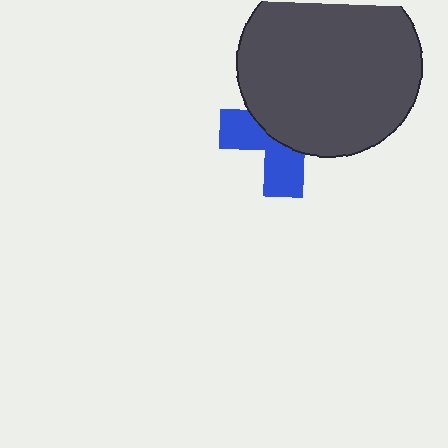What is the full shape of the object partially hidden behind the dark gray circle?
The partially hidden object is a blue cross.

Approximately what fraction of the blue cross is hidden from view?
Roughly 58% of the blue cross is hidden behind the dark gray circle.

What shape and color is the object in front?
The object in front is a dark gray circle.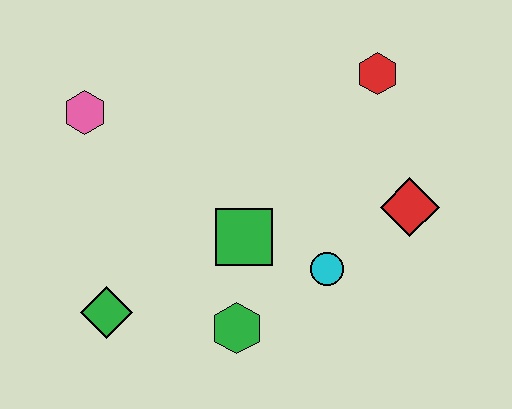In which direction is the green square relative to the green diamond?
The green square is to the right of the green diamond.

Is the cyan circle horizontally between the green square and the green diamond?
No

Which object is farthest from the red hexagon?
The green diamond is farthest from the red hexagon.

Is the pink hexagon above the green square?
Yes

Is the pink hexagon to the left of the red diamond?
Yes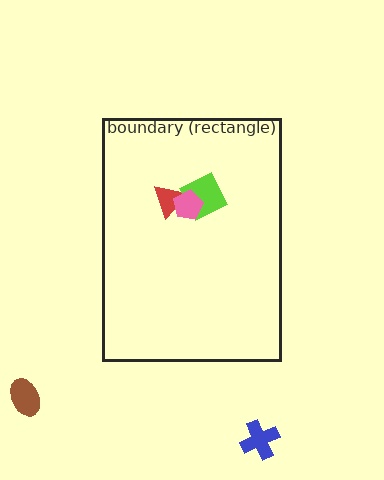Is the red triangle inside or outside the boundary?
Inside.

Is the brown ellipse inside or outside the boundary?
Outside.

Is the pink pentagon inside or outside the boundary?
Inside.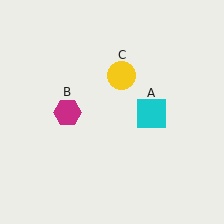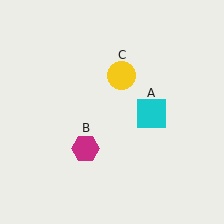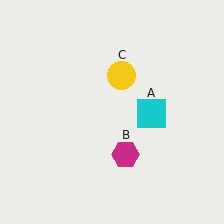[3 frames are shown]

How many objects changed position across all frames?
1 object changed position: magenta hexagon (object B).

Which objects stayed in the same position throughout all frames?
Cyan square (object A) and yellow circle (object C) remained stationary.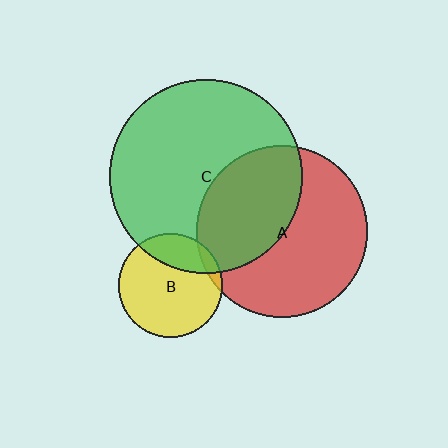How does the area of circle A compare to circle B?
Approximately 2.7 times.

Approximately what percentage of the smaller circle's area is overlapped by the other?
Approximately 40%.